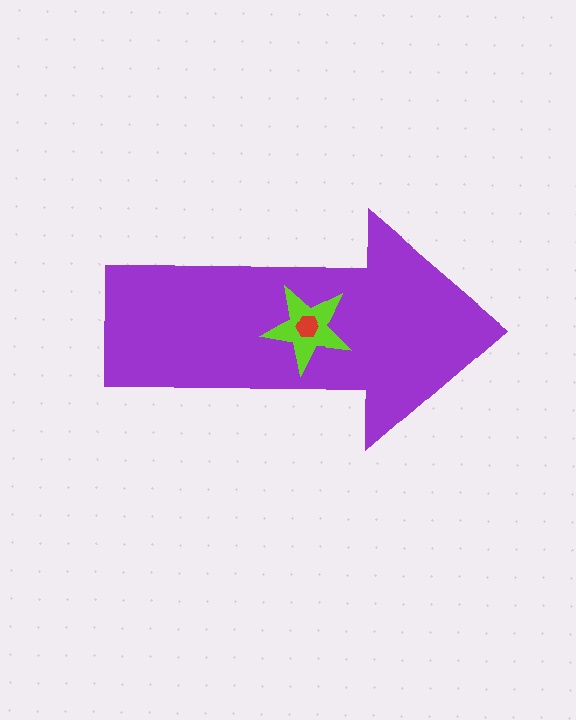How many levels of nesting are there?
3.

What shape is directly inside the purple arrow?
The lime star.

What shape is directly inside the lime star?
The red hexagon.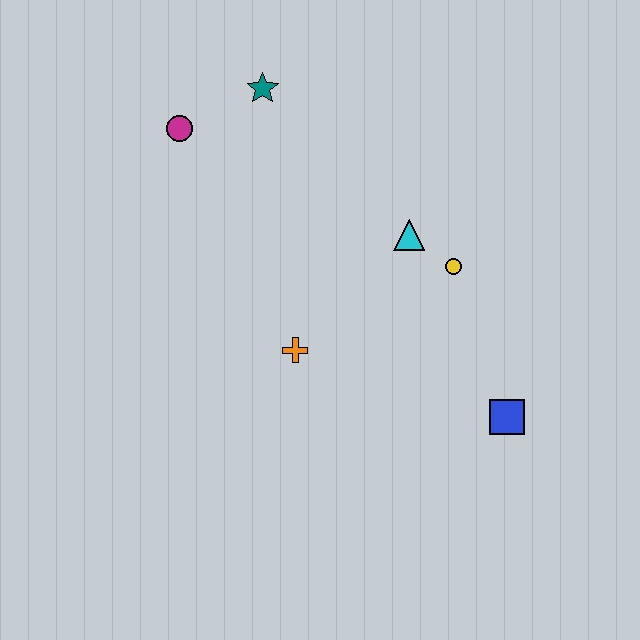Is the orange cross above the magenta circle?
No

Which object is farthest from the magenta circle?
The blue square is farthest from the magenta circle.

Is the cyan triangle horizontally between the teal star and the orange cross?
No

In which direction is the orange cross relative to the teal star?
The orange cross is below the teal star.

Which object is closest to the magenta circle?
The teal star is closest to the magenta circle.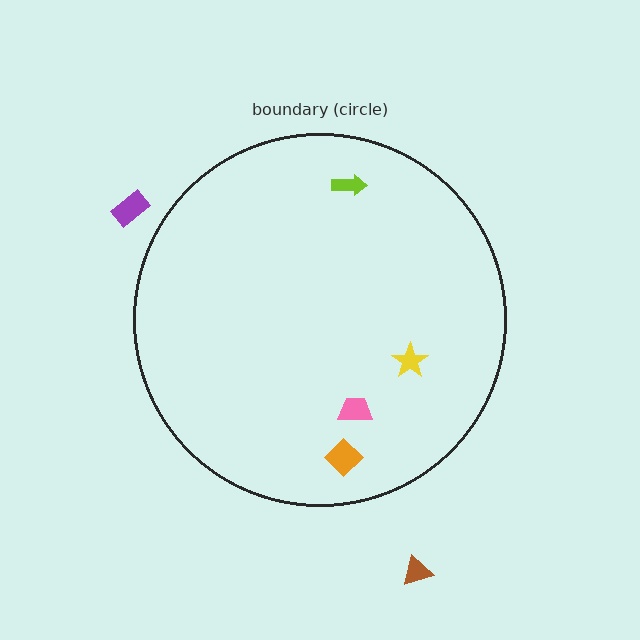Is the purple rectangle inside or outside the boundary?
Outside.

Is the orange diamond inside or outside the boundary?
Inside.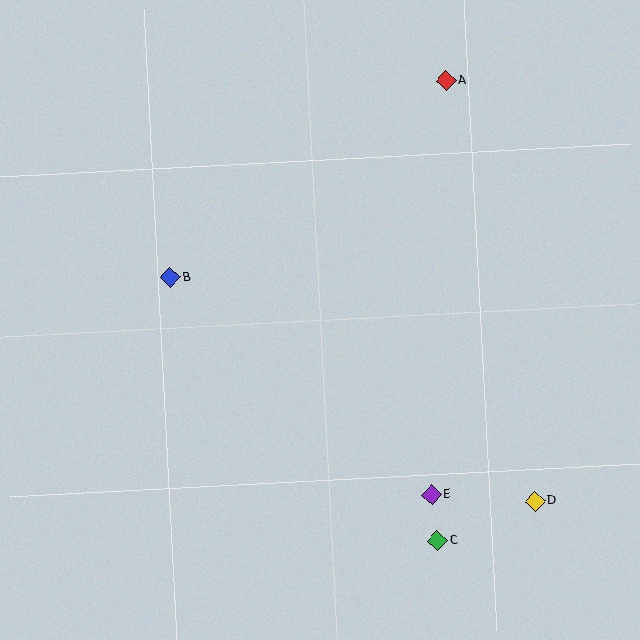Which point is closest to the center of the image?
Point B at (170, 277) is closest to the center.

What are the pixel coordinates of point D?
Point D is at (535, 501).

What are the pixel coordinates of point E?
Point E is at (432, 495).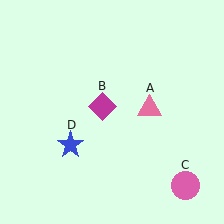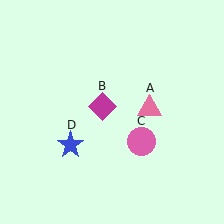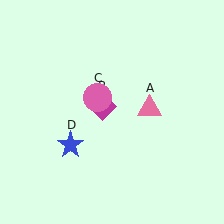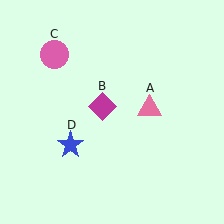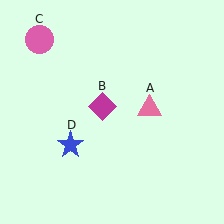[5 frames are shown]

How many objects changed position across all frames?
1 object changed position: pink circle (object C).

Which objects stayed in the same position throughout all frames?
Pink triangle (object A) and magenta diamond (object B) and blue star (object D) remained stationary.